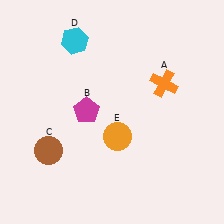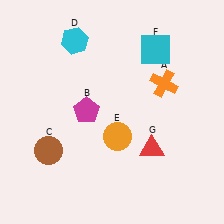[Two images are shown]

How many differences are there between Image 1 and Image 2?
There are 2 differences between the two images.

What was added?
A cyan square (F), a red triangle (G) were added in Image 2.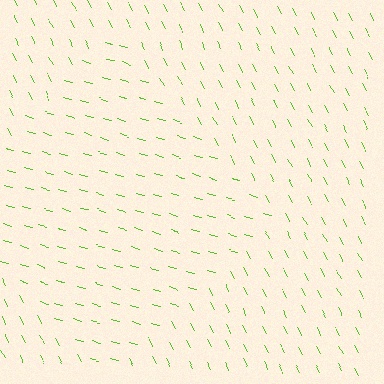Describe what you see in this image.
The image is filled with small lime line segments. A diamond region in the image has lines oriented differently from the surrounding lines, creating a visible texture boundary.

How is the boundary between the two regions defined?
The boundary is defined purely by a change in line orientation (approximately 45 degrees difference). All lines are the same color and thickness.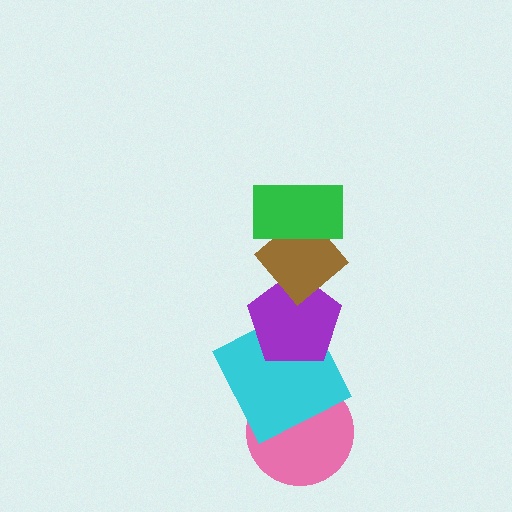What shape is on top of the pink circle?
The cyan square is on top of the pink circle.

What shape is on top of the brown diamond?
The green rectangle is on top of the brown diamond.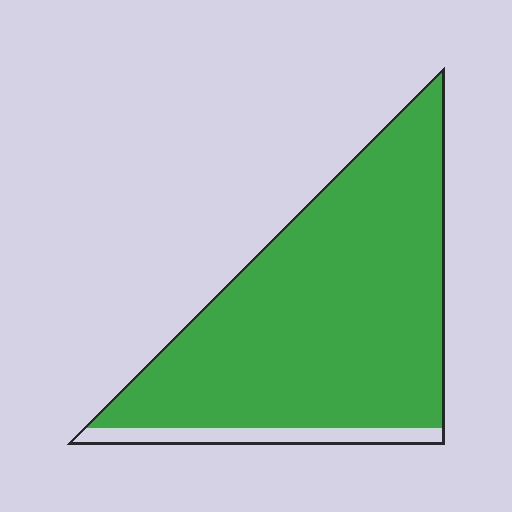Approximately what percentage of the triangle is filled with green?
Approximately 90%.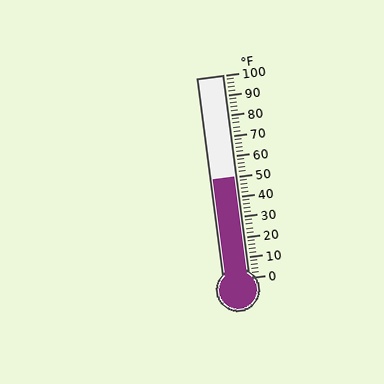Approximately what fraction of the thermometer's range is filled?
The thermometer is filled to approximately 50% of its range.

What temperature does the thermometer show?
The thermometer shows approximately 50°F.